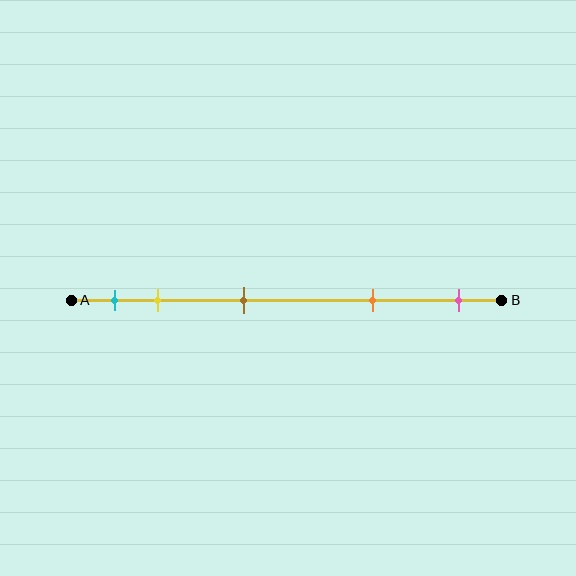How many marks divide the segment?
There are 5 marks dividing the segment.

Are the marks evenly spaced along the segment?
No, the marks are not evenly spaced.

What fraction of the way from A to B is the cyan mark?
The cyan mark is approximately 10% (0.1) of the way from A to B.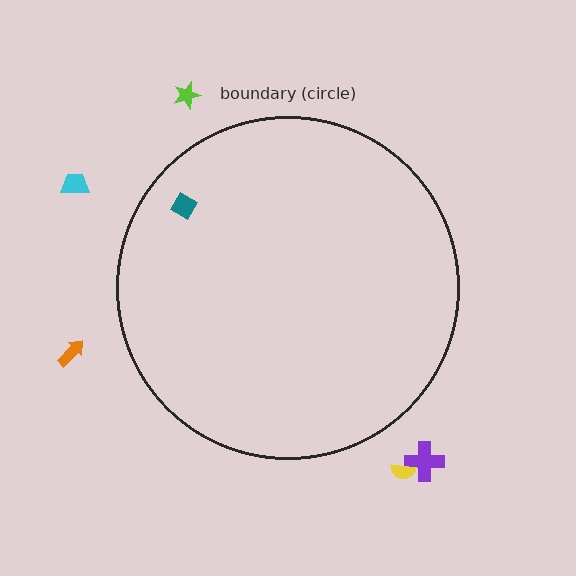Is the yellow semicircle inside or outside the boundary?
Outside.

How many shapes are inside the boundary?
1 inside, 5 outside.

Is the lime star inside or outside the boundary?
Outside.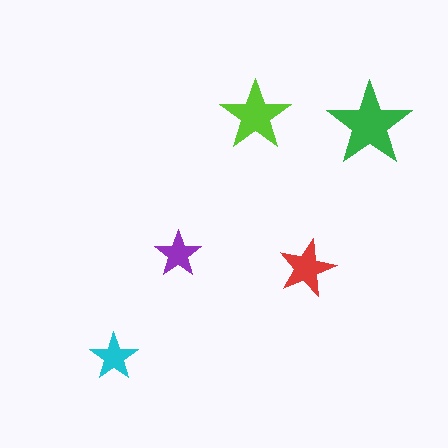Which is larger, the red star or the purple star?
The red one.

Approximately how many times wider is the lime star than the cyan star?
About 1.5 times wider.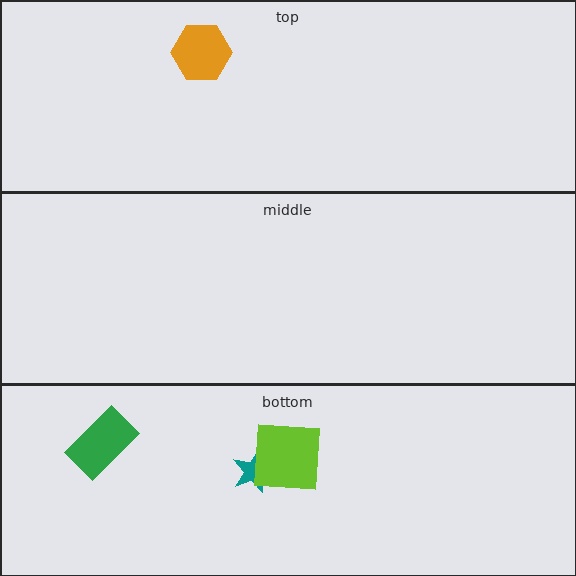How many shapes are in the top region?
1.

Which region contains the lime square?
The bottom region.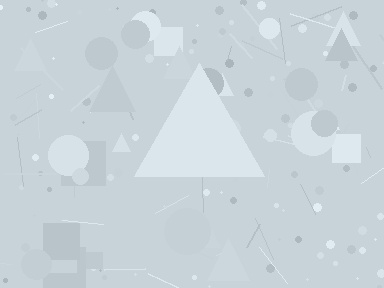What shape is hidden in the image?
A triangle is hidden in the image.